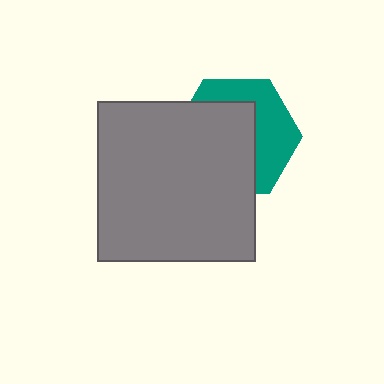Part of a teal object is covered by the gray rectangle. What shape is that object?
It is a hexagon.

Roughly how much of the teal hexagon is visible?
A small part of it is visible (roughly 42%).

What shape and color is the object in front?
The object in front is a gray rectangle.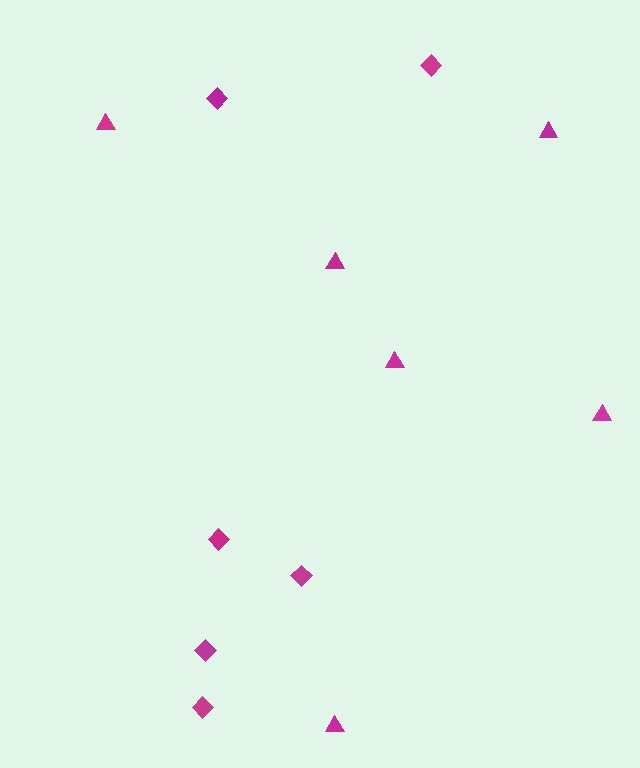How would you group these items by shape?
There are 2 groups: one group of triangles (6) and one group of diamonds (6).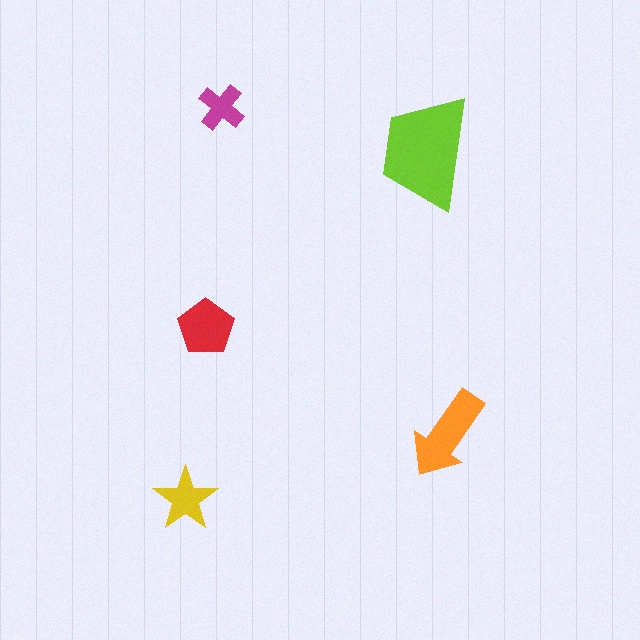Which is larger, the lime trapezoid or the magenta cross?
The lime trapezoid.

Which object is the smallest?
The magenta cross.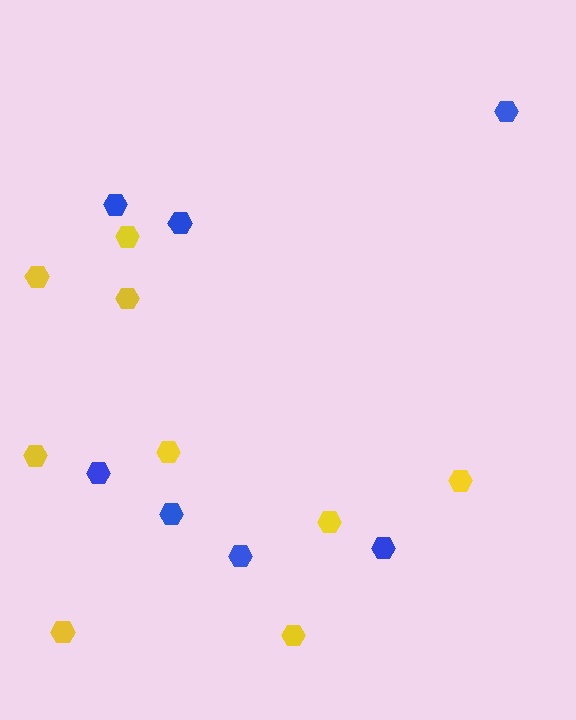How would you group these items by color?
There are 2 groups: one group of blue hexagons (7) and one group of yellow hexagons (9).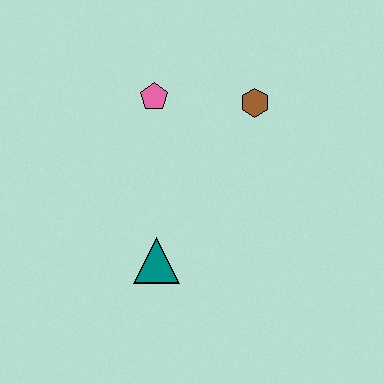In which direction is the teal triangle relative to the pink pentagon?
The teal triangle is below the pink pentagon.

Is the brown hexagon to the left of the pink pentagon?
No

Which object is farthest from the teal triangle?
The brown hexagon is farthest from the teal triangle.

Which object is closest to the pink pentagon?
The brown hexagon is closest to the pink pentagon.